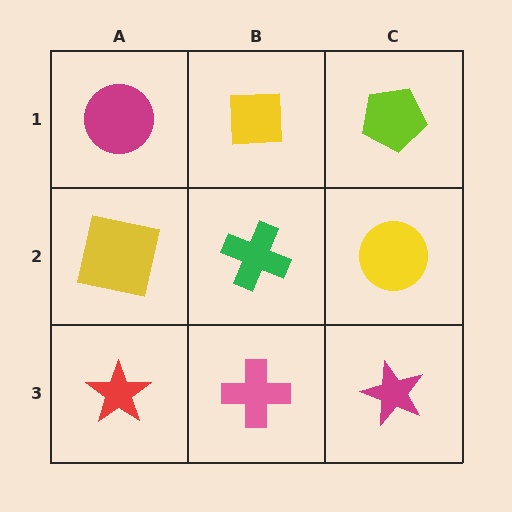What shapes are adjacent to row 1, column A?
A yellow square (row 2, column A), a yellow square (row 1, column B).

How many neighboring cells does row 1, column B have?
3.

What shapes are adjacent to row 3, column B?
A green cross (row 2, column B), a red star (row 3, column A), a magenta star (row 3, column C).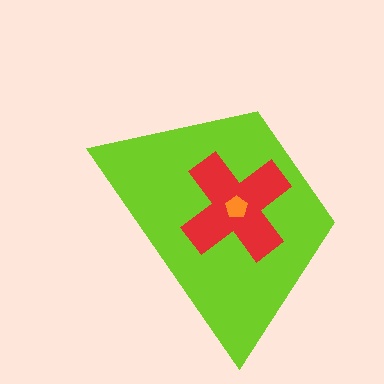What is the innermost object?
The orange pentagon.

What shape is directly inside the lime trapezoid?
The red cross.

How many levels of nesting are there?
3.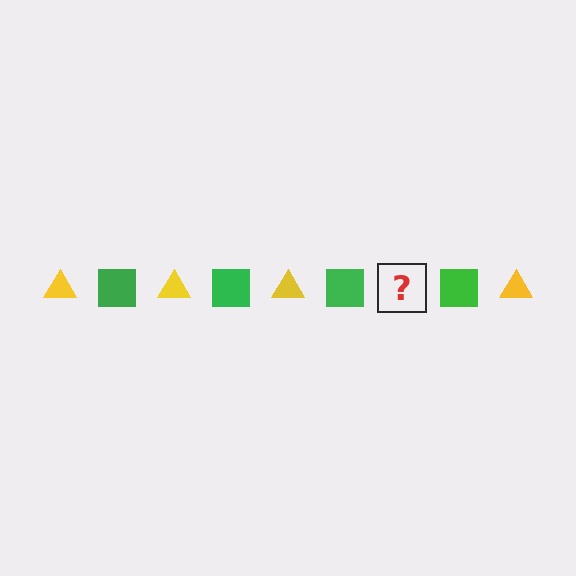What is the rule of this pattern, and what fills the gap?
The rule is that the pattern alternates between yellow triangle and green square. The gap should be filled with a yellow triangle.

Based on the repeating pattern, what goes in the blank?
The blank should be a yellow triangle.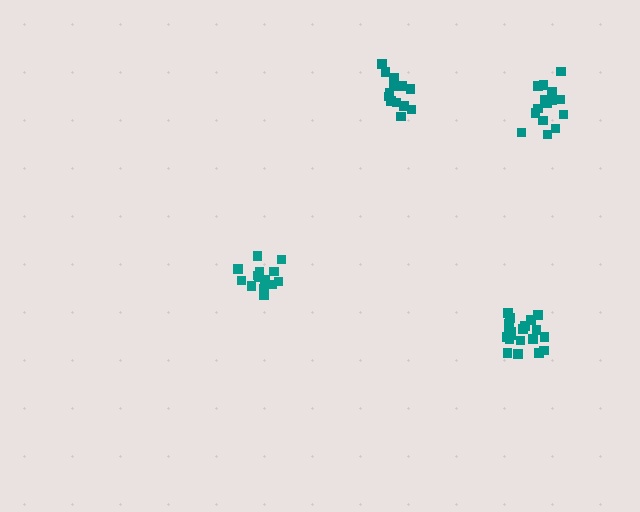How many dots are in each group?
Group 1: 20 dots, Group 2: 15 dots, Group 3: 14 dots, Group 4: 14 dots (63 total).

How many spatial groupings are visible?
There are 4 spatial groupings.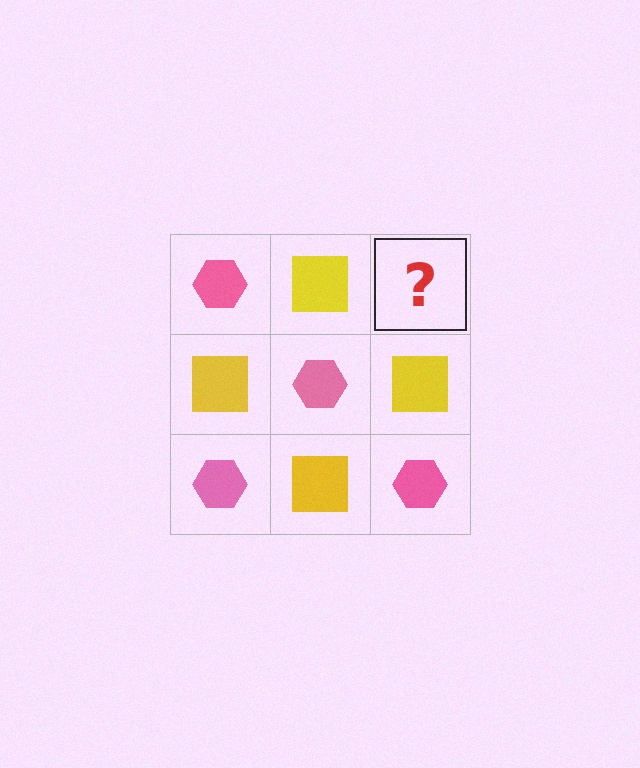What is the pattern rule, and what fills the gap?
The rule is that it alternates pink hexagon and yellow square in a checkerboard pattern. The gap should be filled with a pink hexagon.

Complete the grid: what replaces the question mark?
The question mark should be replaced with a pink hexagon.